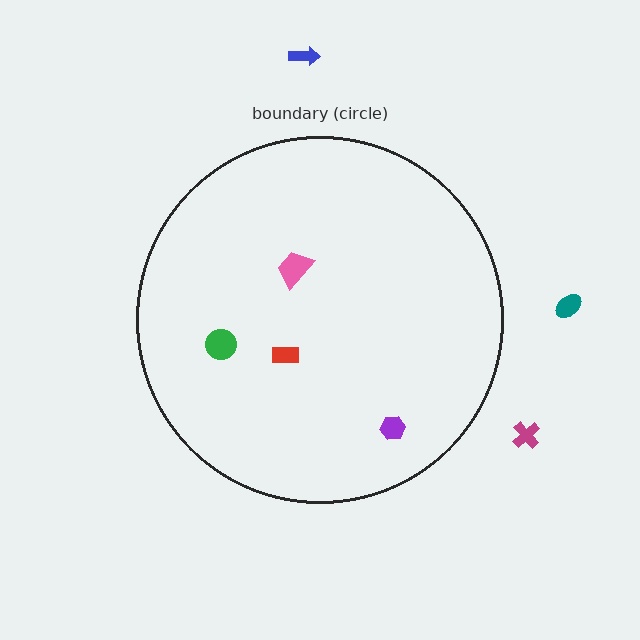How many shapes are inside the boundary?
4 inside, 3 outside.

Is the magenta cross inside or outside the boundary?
Outside.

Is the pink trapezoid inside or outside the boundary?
Inside.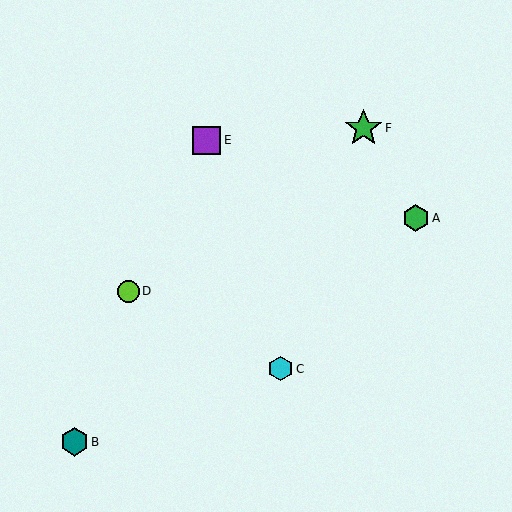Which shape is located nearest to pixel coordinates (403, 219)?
The green hexagon (labeled A) at (416, 218) is nearest to that location.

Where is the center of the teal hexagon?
The center of the teal hexagon is at (74, 442).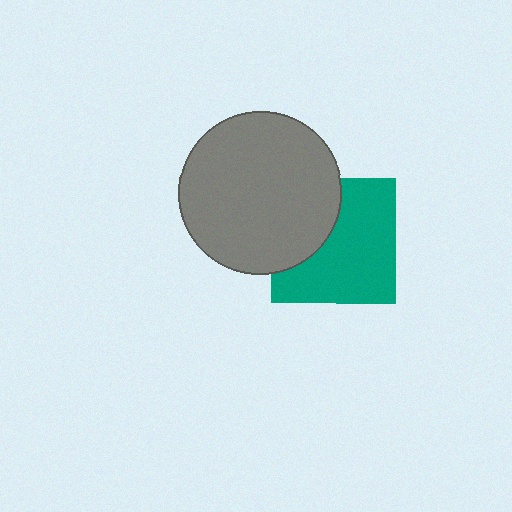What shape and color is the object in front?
The object in front is a gray circle.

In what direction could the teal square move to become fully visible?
The teal square could move right. That would shift it out from behind the gray circle entirely.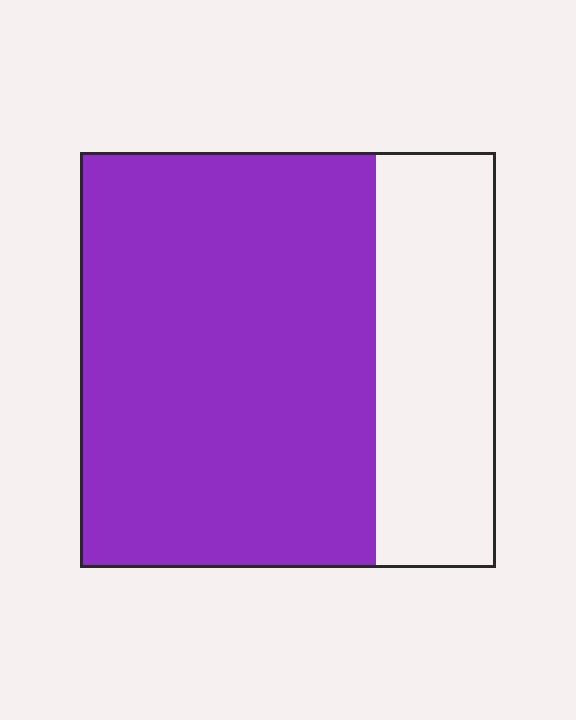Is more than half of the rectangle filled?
Yes.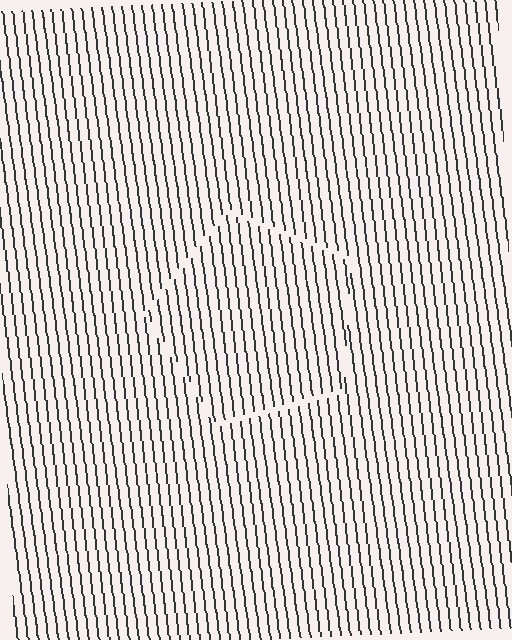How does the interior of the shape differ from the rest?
The interior of the shape contains the same grating, shifted by half a period — the contour is defined by the phase discontinuity where line-ends from the inner and outer gratings abut.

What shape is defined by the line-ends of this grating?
An illusory pentagon. The interior of the shape contains the same grating, shifted by half a period — the contour is defined by the phase discontinuity where line-ends from the inner and outer gratings abut.